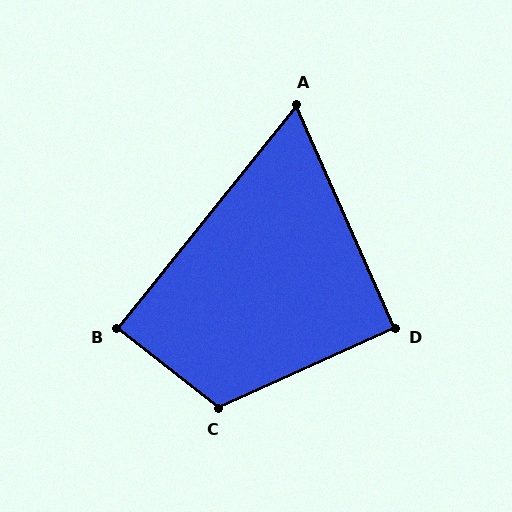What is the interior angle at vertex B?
Approximately 89 degrees (approximately right).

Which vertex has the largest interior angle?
C, at approximately 117 degrees.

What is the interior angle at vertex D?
Approximately 91 degrees (approximately right).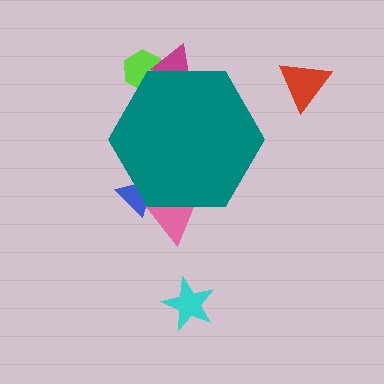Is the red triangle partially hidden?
No, the red triangle is fully visible.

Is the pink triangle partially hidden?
Yes, the pink triangle is partially hidden behind the teal hexagon.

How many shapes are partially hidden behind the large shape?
4 shapes are partially hidden.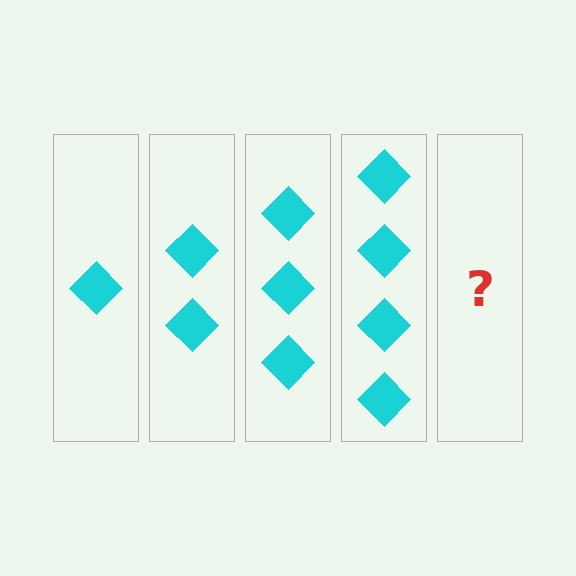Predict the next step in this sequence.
The next step is 5 diamonds.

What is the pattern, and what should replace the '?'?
The pattern is that each step adds one more diamond. The '?' should be 5 diamonds.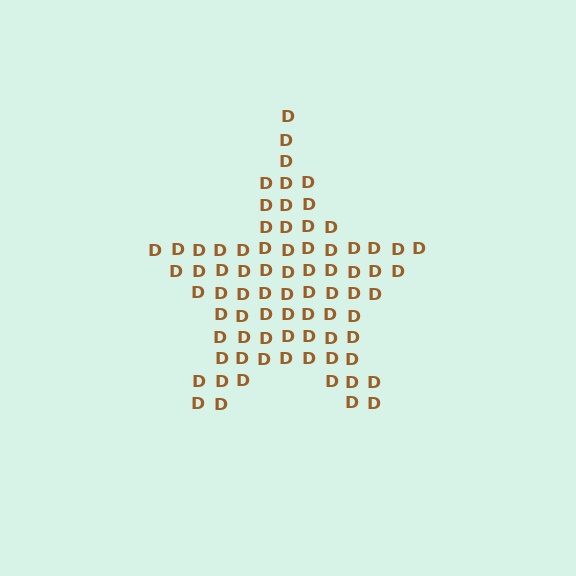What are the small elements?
The small elements are letter D's.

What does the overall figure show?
The overall figure shows a star.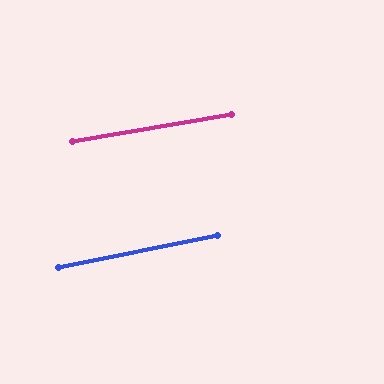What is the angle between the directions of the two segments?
Approximately 2 degrees.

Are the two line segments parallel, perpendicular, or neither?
Parallel — their directions differ by only 1.9°.